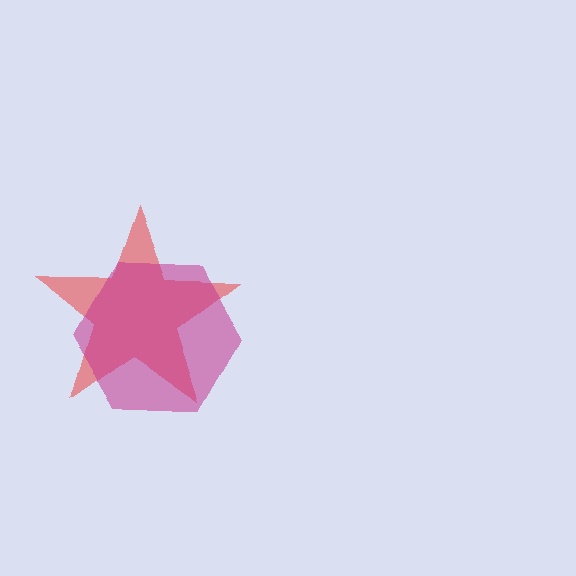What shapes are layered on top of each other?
The layered shapes are: a red star, a magenta hexagon.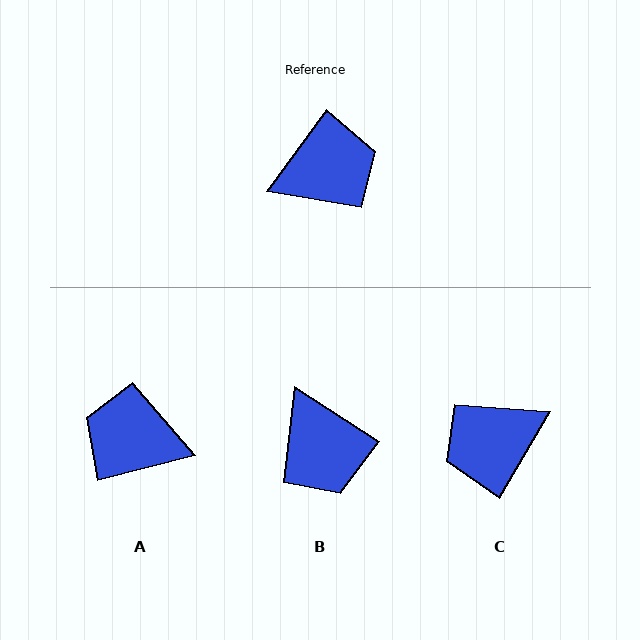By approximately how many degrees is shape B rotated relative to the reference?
Approximately 87 degrees clockwise.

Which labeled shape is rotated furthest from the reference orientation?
C, about 175 degrees away.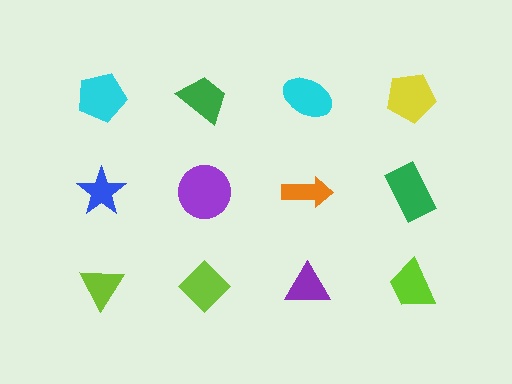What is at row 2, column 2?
A purple circle.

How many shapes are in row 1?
4 shapes.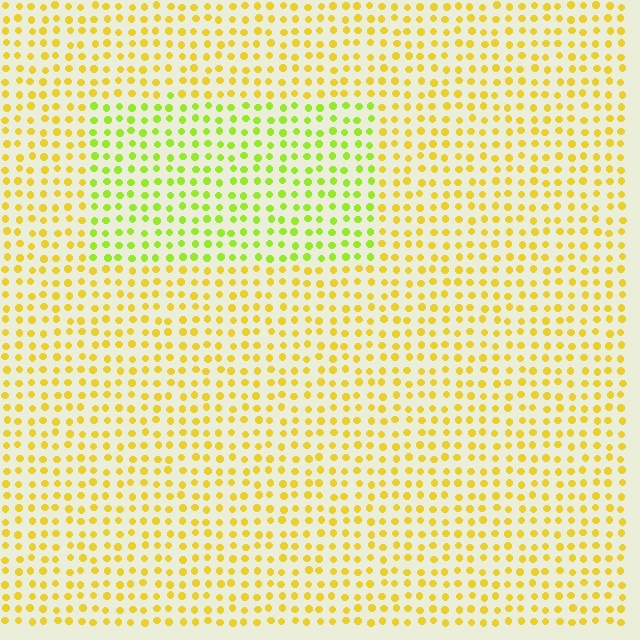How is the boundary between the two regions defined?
The boundary is defined purely by a slight shift in hue (about 35 degrees). Spacing, size, and orientation are identical on both sides.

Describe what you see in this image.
The image is filled with small yellow elements in a uniform arrangement. A rectangle-shaped region is visible where the elements are tinted to a slightly different hue, forming a subtle color boundary.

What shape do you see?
I see a rectangle.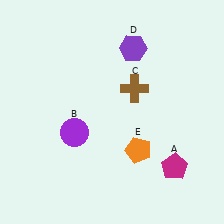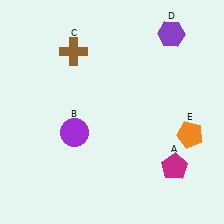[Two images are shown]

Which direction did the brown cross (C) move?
The brown cross (C) moved left.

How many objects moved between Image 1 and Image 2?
3 objects moved between the two images.